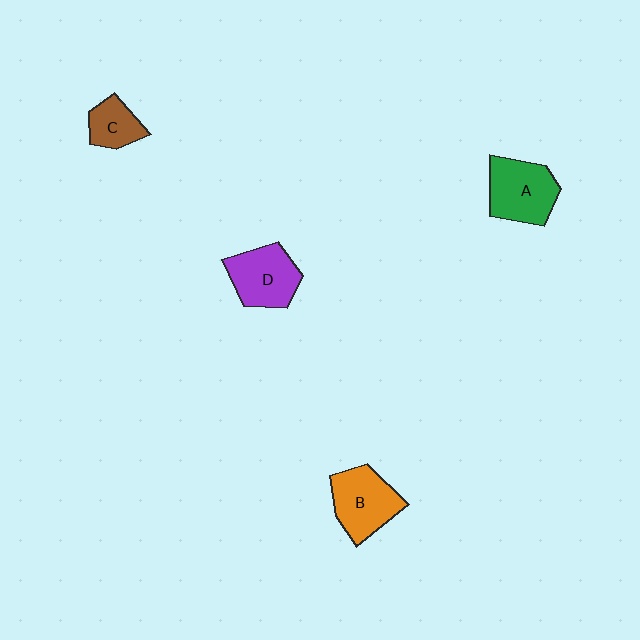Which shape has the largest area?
Shape A (green).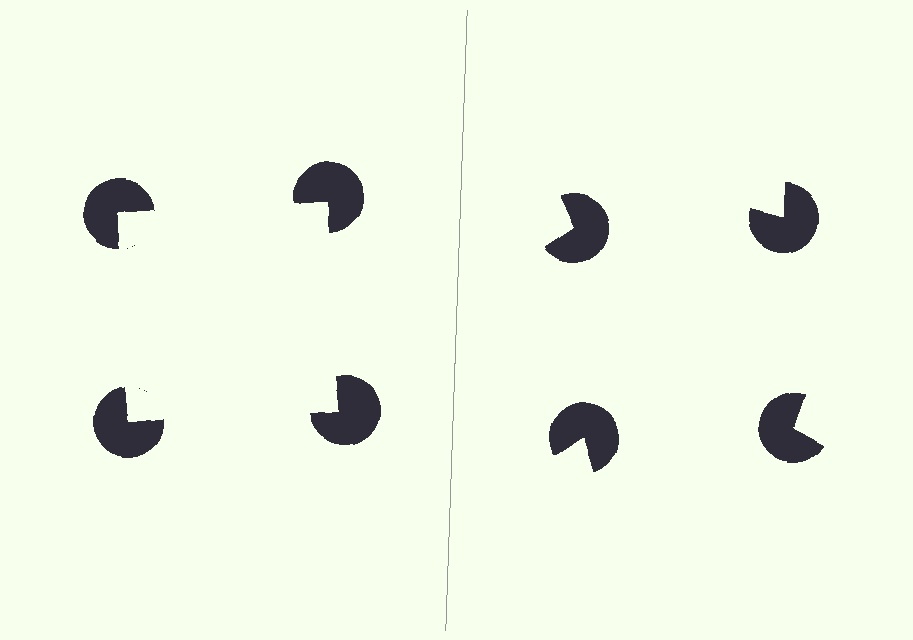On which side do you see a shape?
An illusory square appears on the left side. On the right side the wedge cuts are rotated, so no coherent shape forms.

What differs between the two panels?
The pac-man discs are positioned identically on both sides; only the wedge orientations differ. On the left they align to a square; on the right they are misaligned.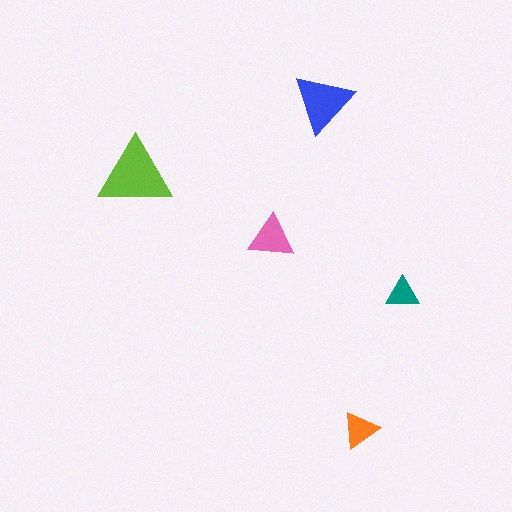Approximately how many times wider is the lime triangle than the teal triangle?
About 2 times wider.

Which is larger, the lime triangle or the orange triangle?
The lime one.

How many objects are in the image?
There are 5 objects in the image.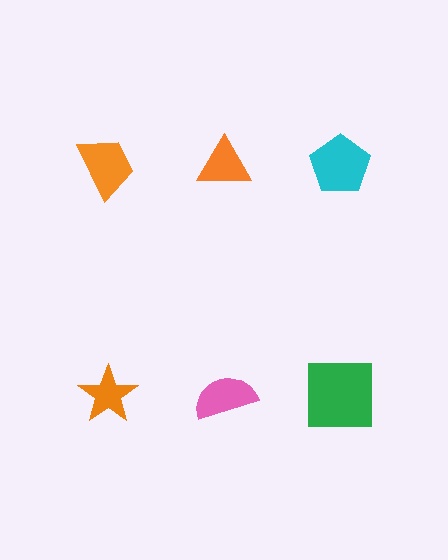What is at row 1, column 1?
An orange trapezoid.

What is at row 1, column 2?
An orange triangle.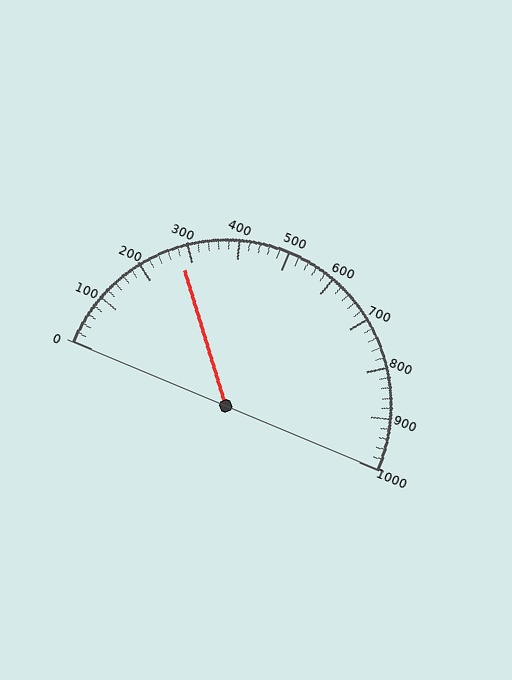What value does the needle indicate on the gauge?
The needle indicates approximately 280.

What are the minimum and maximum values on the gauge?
The gauge ranges from 0 to 1000.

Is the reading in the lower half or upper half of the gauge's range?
The reading is in the lower half of the range (0 to 1000).